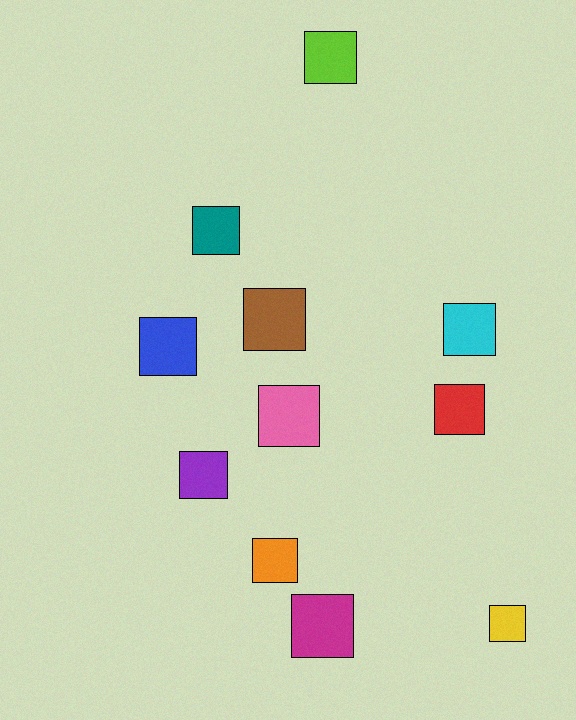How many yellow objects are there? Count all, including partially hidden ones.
There is 1 yellow object.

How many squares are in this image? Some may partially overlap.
There are 11 squares.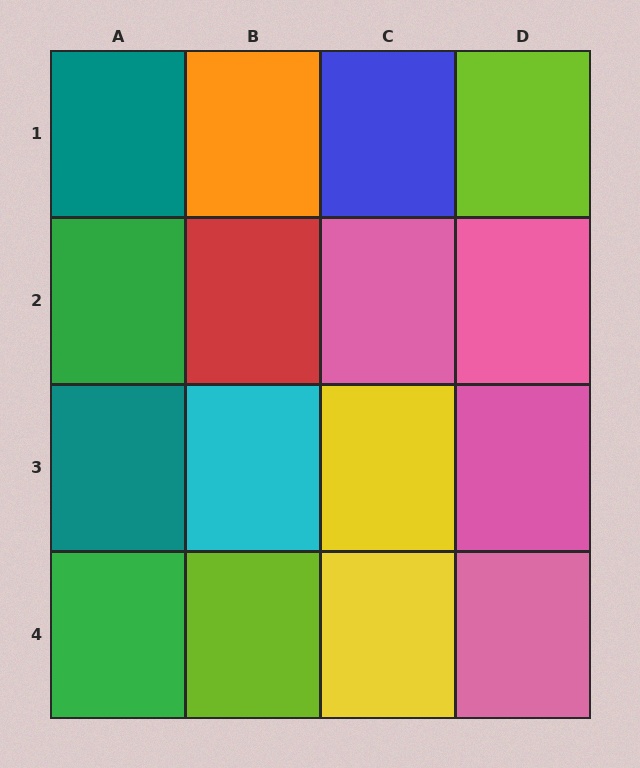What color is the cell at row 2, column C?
Pink.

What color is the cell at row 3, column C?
Yellow.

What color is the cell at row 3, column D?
Pink.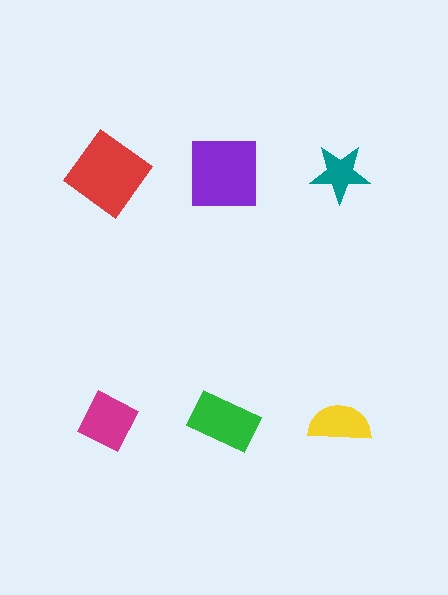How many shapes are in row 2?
3 shapes.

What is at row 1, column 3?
A teal star.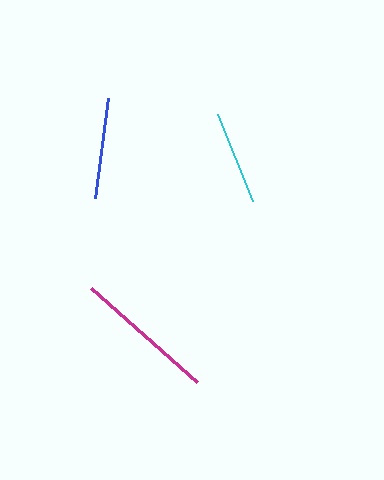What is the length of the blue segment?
The blue segment is approximately 102 pixels long.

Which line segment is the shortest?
The cyan line is the shortest at approximately 95 pixels.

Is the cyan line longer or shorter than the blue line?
The blue line is longer than the cyan line.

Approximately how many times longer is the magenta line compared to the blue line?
The magenta line is approximately 1.4 times the length of the blue line.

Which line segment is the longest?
The magenta line is the longest at approximately 142 pixels.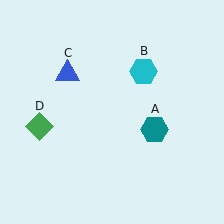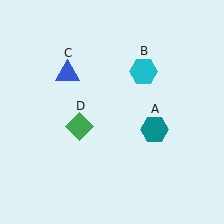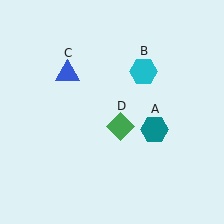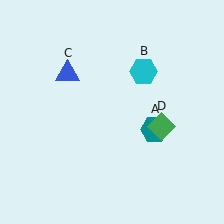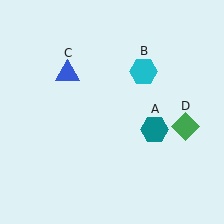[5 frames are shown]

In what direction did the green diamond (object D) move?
The green diamond (object D) moved right.